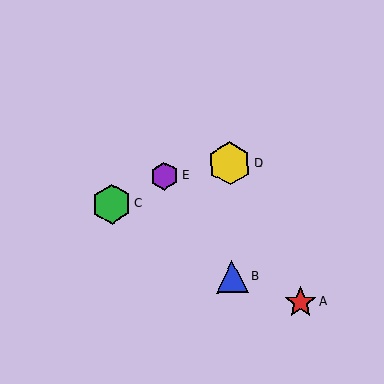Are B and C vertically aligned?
No, B is at x≈232 and C is at x≈111.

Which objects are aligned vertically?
Objects B, D are aligned vertically.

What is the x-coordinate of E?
Object E is at x≈164.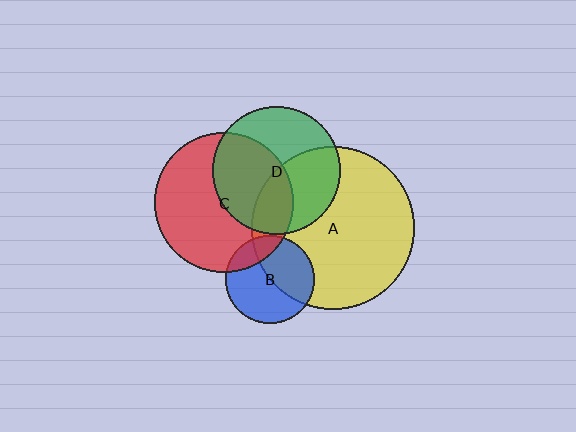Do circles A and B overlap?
Yes.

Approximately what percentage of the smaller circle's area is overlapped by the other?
Approximately 45%.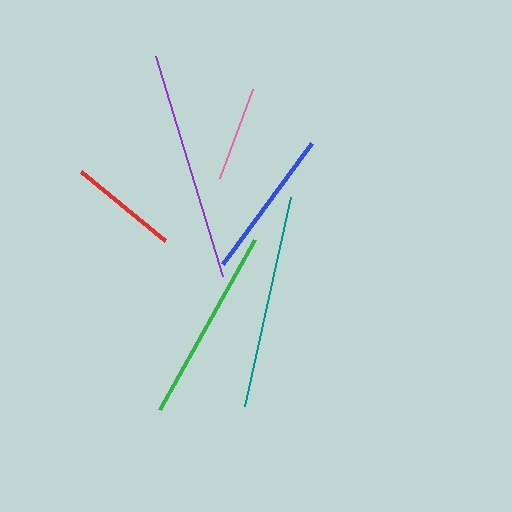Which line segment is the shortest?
The pink line is the shortest at approximately 95 pixels.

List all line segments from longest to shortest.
From longest to shortest: purple, teal, green, blue, red, pink.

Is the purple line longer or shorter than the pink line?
The purple line is longer than the pink line.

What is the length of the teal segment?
The teal segment is approximately 214 pixels long.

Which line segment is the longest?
The purple line is the longest at approximately 230 pixels.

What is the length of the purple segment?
The purple segment is approximately 230 pixels long.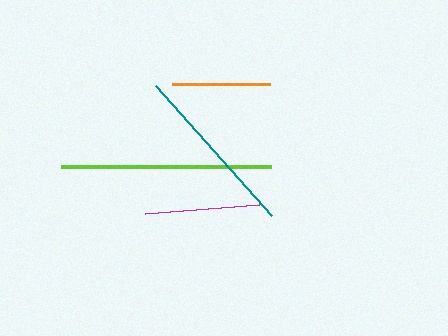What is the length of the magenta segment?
The magenta segment is approximately 114 pixels long.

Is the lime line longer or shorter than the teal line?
The lime line is longer than the teal line.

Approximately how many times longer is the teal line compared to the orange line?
The teal line is approximately 1.8 times the length of the orange line.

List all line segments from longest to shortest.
From longest to shortest: lime, teal, magenta, orange.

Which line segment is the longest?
The lime line is the longest at approximately 210 pixels.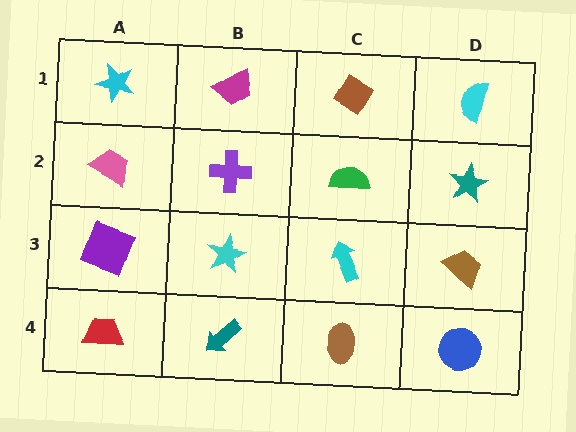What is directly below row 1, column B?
A purple cross.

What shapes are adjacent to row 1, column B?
A purple cross (row 2, column B), a cyan star (row 1, column A), a brown diamond (row 1, column C).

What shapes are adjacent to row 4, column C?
A cyan arrow (row 3, column C), a teal arrow (row 4, column B), a blue circle (row 4, column D).